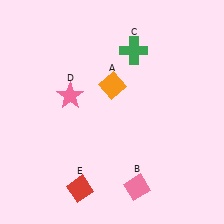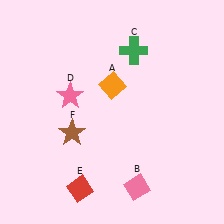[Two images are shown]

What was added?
A brown star (F) was added in Image 2.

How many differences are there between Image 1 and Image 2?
There is 1 difference between the two images.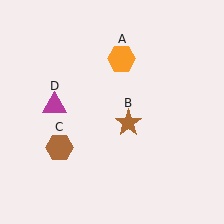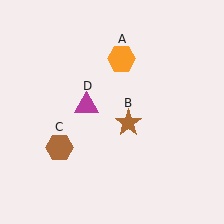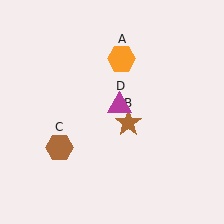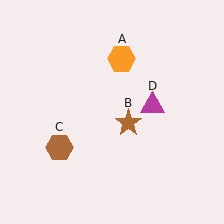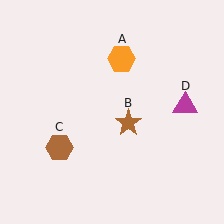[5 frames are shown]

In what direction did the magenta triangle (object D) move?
The magenta triangle (object D) moved right.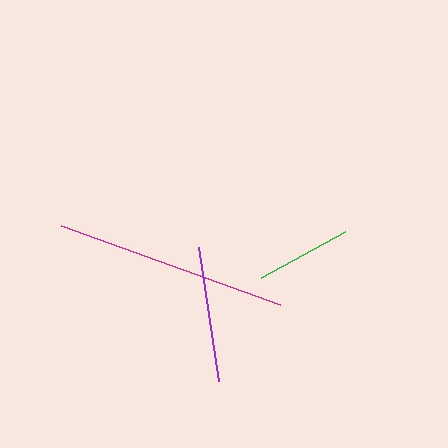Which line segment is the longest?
The magenta line is the longest at approximately 233 pixels.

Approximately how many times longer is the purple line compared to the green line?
The purple line is approximately 1.4 times the length of the green line.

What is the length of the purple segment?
The purple segment is approximately 135 pixels long.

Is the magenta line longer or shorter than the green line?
The magenta line is longer than the green line.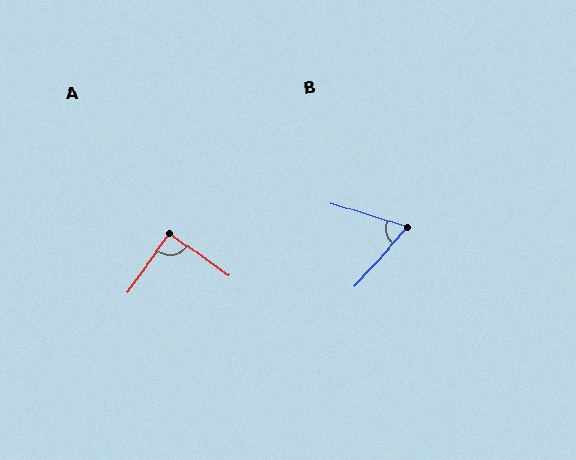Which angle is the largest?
A, at approximately 90 degrees.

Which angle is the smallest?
B, at approximately 66 degrees.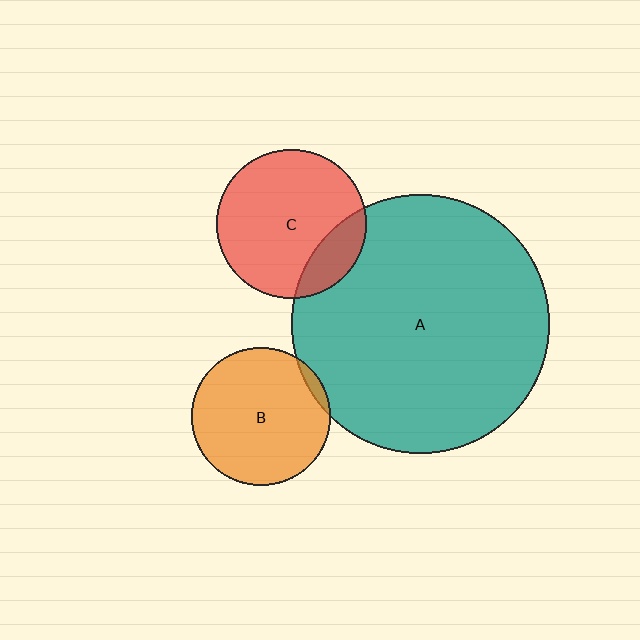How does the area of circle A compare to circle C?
Approximately 3.0 times.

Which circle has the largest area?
Circle A (teal).